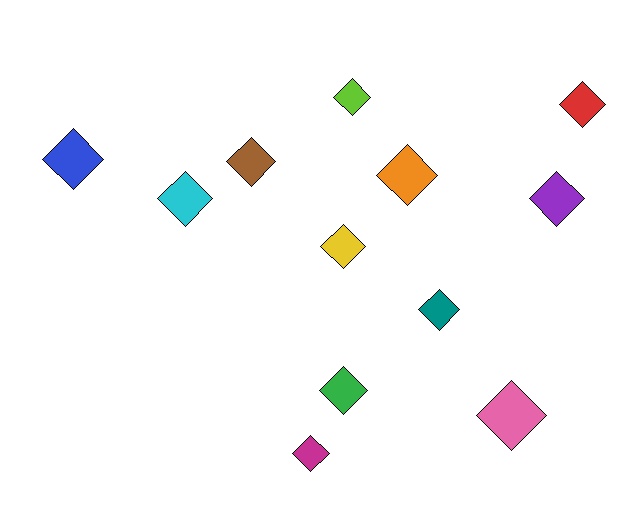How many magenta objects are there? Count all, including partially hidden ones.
There is 1 magenta object.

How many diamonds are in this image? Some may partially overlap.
There are 12 diamonds.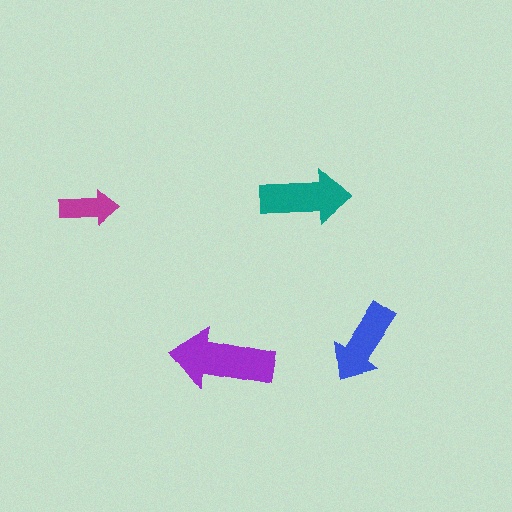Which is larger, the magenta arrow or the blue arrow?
The blue one.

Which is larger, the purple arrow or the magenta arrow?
The purple one.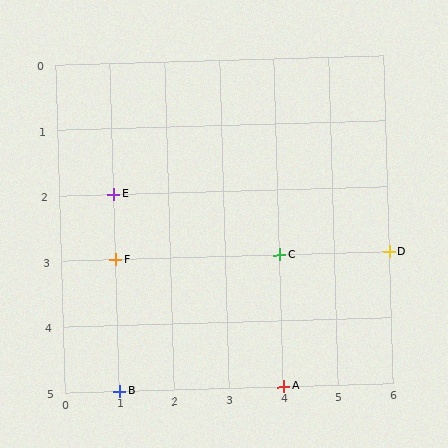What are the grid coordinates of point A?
Point A is at grid coordinates (4, 5).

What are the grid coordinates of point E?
Point E is at grid coordinates (1, 2).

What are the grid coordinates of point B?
Point B is at grid coordinates (1, 5).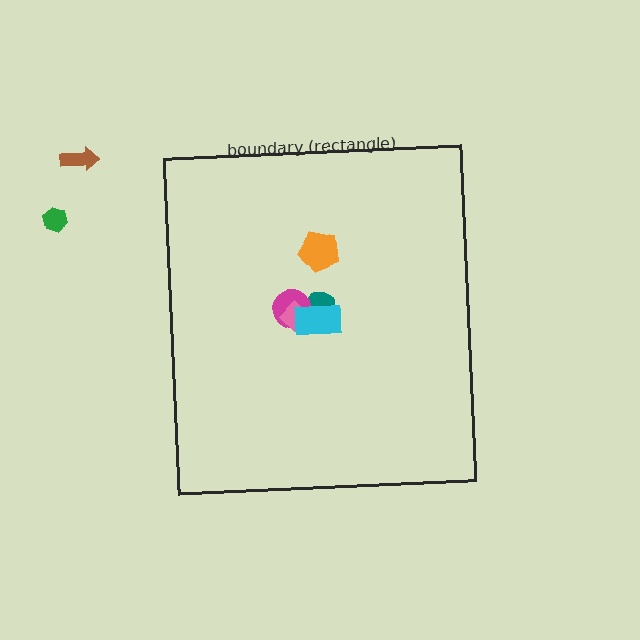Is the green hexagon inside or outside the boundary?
Outside.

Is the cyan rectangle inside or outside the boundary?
Inside.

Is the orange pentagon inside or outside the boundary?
Inside.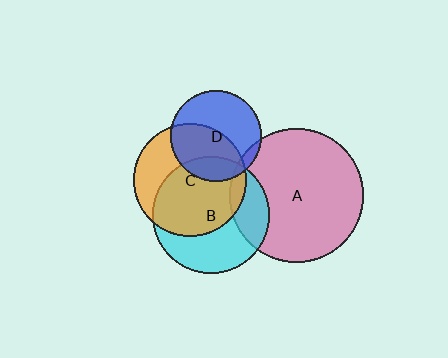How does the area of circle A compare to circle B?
Approximately 1.3 times.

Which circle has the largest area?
Circle A (pink).